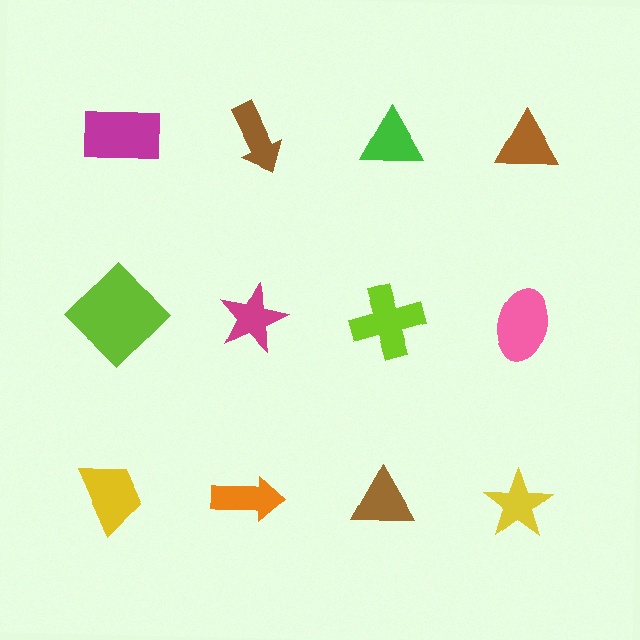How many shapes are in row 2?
4 shapes.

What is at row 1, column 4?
A brown triangle.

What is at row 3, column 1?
A yellow trapezoid.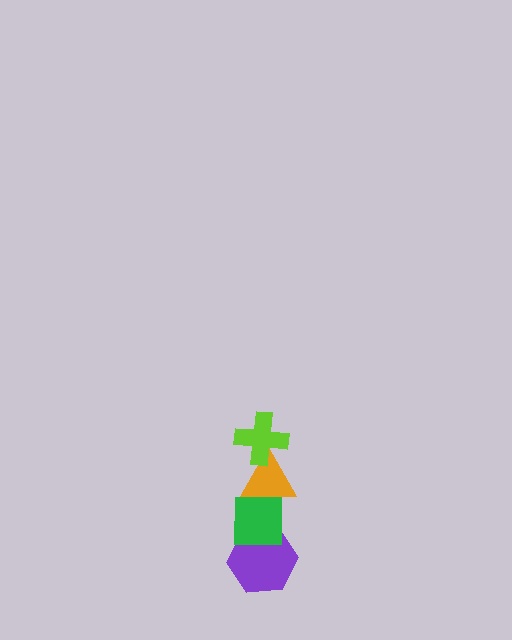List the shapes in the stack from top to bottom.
From top to bottom: the lime cross, the orange triangle, the green square, the purple hexagon.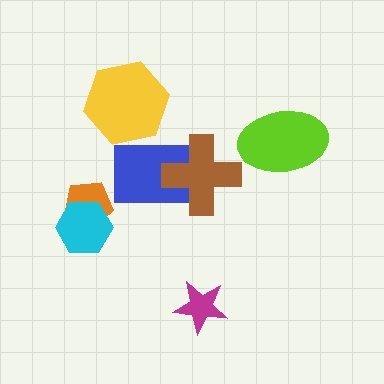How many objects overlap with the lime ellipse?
0 objects overlap with the lime ellipse.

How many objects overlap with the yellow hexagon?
1 object overlaps with the yellow hexagon.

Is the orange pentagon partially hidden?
Yes, it is partially covered by another shape.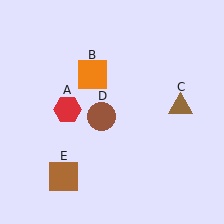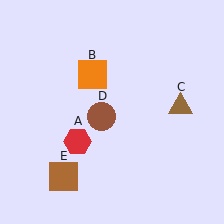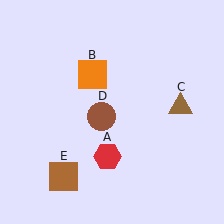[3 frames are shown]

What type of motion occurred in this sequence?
The red hexagon (object A) rotated counterclockwise around the center of the scene.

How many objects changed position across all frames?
1 object changed position: red hexagon (object A).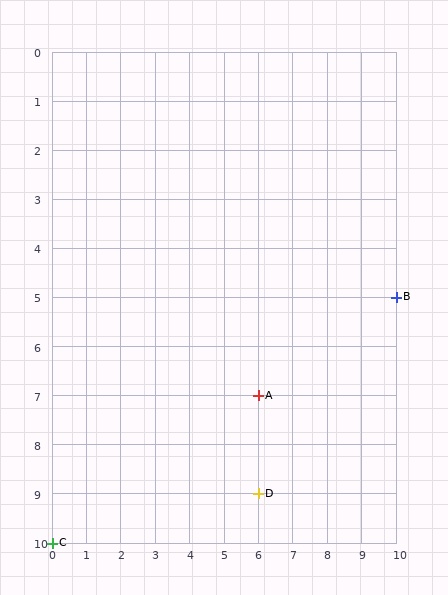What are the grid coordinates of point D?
Point D is at grid coordinates (6, 9).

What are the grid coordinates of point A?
Point A is at grid coordinates (6, 7).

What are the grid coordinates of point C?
Point C is at grid coordinates (0, 10).